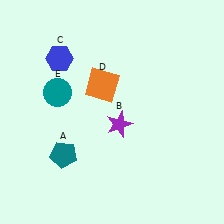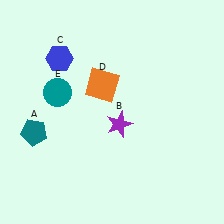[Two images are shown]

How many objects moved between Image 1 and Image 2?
1 object moved between the two images.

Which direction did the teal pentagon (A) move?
The teal pentagon (A) moved left.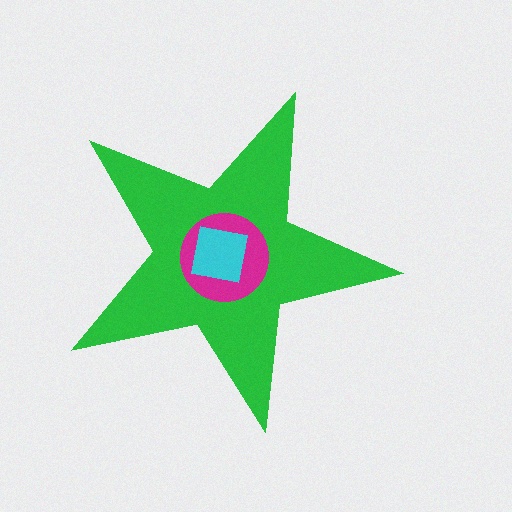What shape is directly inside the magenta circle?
The cyan square.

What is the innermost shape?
The cyan square.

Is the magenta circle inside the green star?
Yes.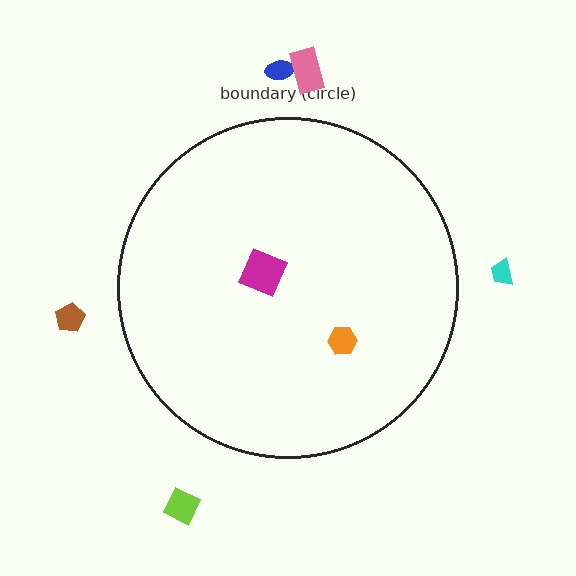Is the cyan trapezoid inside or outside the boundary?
Outside.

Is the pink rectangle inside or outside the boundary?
Outside.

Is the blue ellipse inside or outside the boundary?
Outside.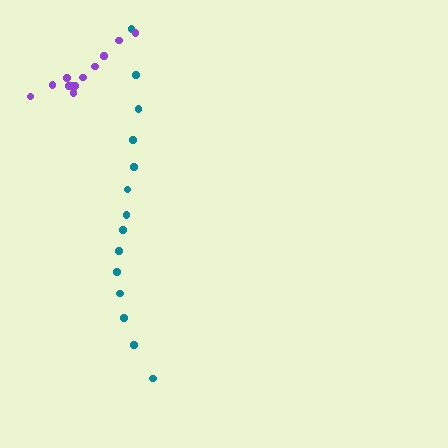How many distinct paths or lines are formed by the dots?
There are 2 distinct paths.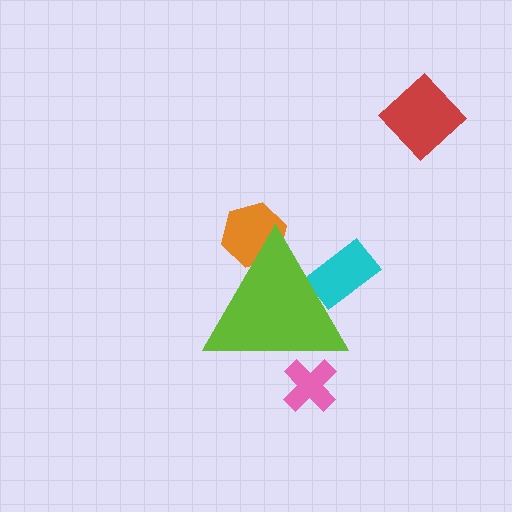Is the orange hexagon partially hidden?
Yes, the orange hexagon is partially hidden behind the lime triangle.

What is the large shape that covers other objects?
A lime triangle.